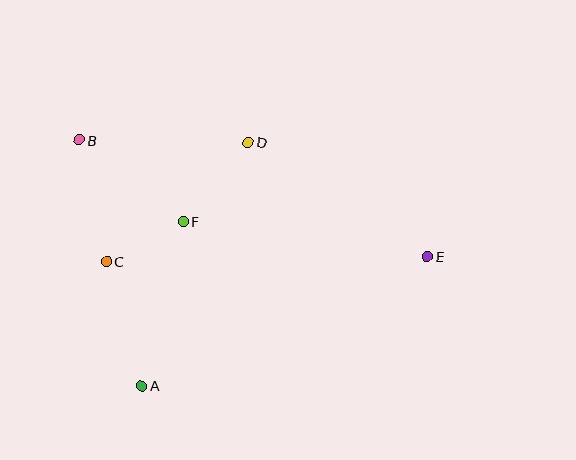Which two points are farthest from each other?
Points B and E are farthest from each other.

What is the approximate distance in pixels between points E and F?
The distance between E and F is approximately 246 pixels.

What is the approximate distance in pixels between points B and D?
The distance between B and D is approximately 169 pixels.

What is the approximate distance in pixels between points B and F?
The distance between B and F is approximately 132 pixels.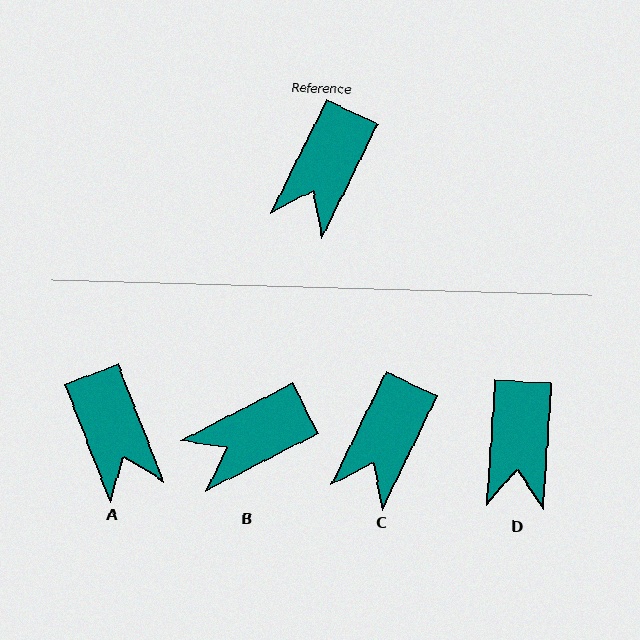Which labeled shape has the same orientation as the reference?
C.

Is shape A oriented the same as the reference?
No, it is off by about 47 degrees.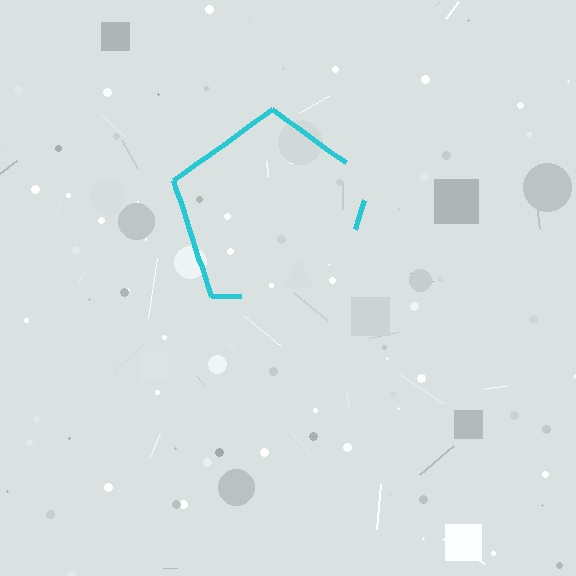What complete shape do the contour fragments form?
The contour fragments form a pentagon.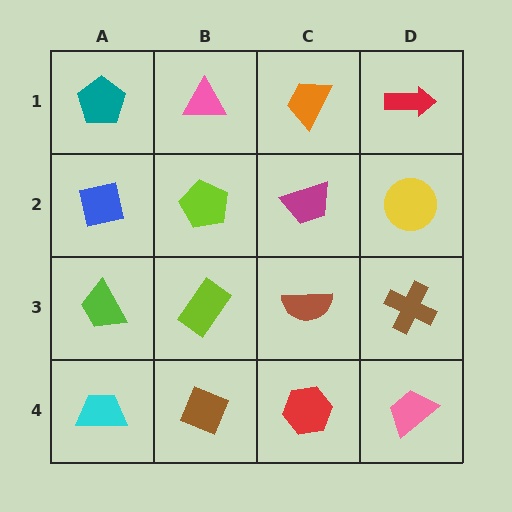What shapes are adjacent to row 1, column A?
A blue square (row 2, column A), a pink triangle (row 1, column B).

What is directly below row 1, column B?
A lime pentagon.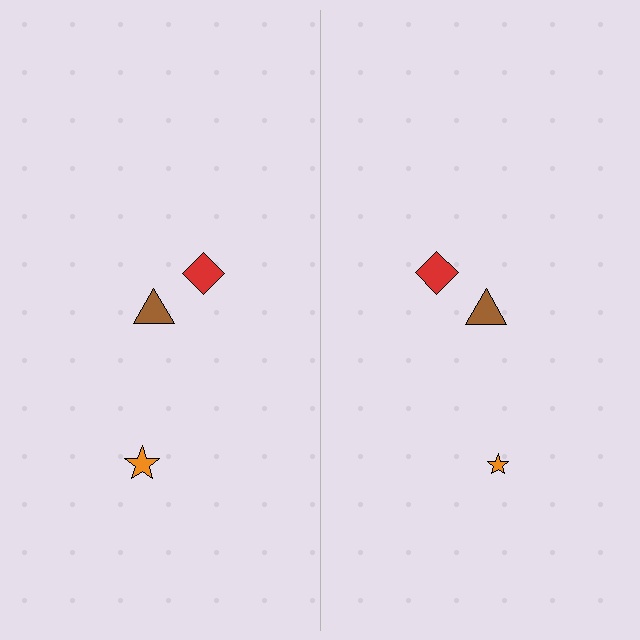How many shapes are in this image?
There are 6 shapes in this image.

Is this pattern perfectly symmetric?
No, the pattern is not perfectly symmetric. The orange star on the right side has a different size than its mirror counterpart.